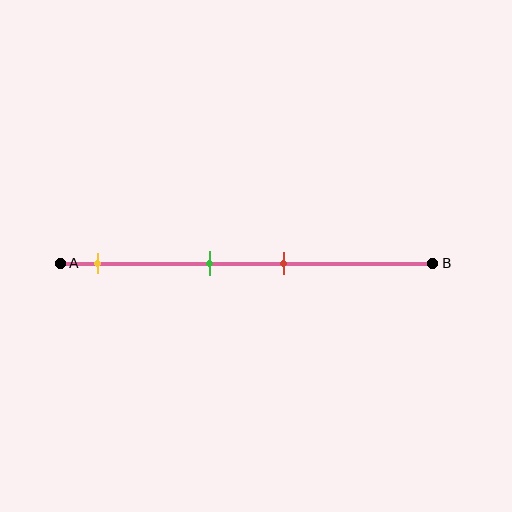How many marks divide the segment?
There are 3 marks dividing the segment.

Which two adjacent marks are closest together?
The green and red marks are the closest adjacent pair.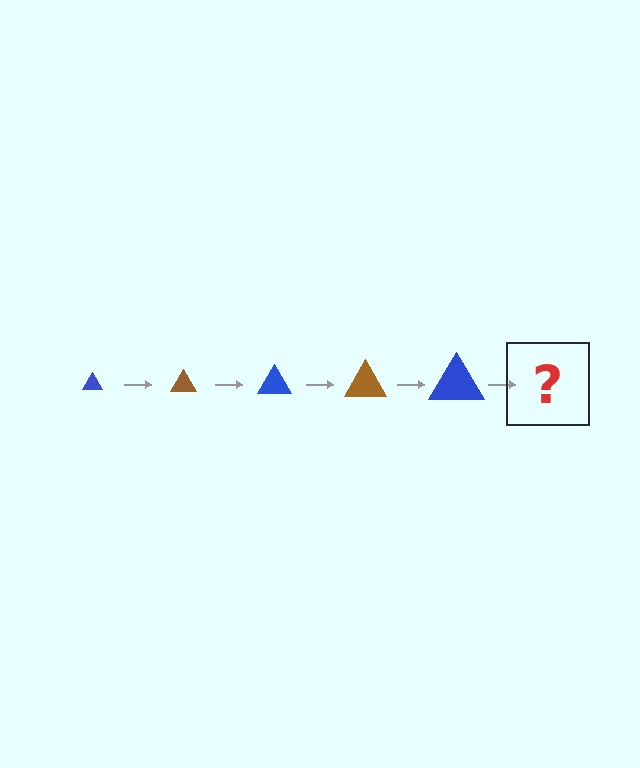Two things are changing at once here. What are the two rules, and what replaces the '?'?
The two rules are that the triangle grows larger each step and the color cycles through blue and brown. The '?' should be a brown triangle, larger than the previous one.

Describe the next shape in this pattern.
It should be a brown triangle, larger than the previous one.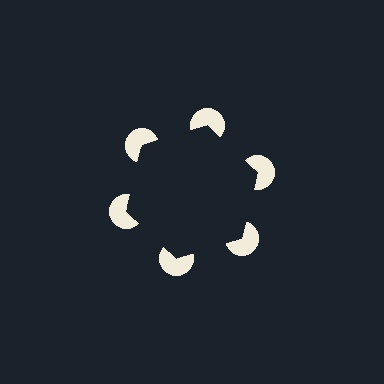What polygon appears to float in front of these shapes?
An illusory hexagon — its edges are inferred from the aligned wedge cuts in the pac-man discs, not physically drawn.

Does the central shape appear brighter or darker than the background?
It typically appears slightly darker than the background, even though no actual brightness change is drawn.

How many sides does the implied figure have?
6 sides.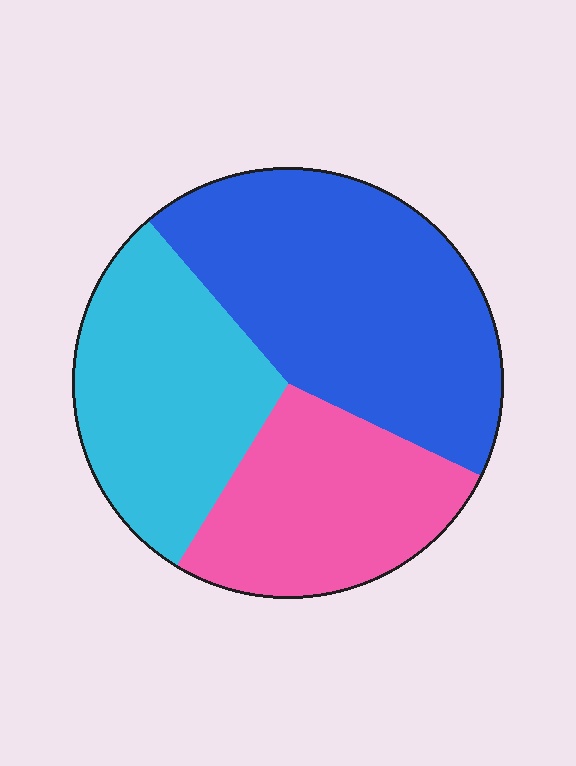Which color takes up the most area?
Blue, at roughly 45%.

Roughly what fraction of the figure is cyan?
Cyan takes up about one third (1/3) of the figure.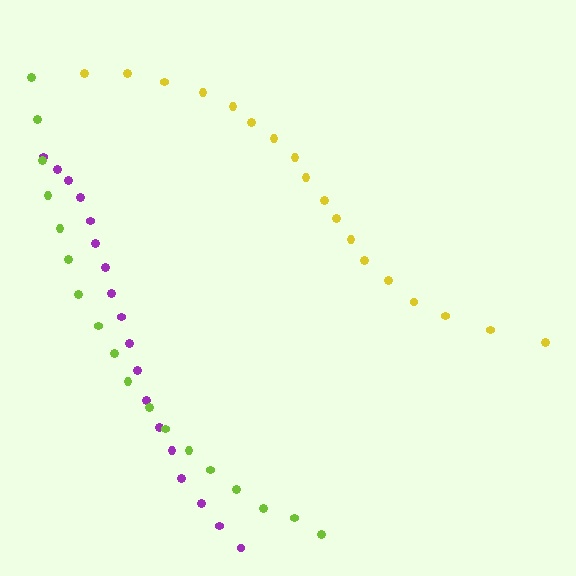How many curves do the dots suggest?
There are 3 distinct paths.